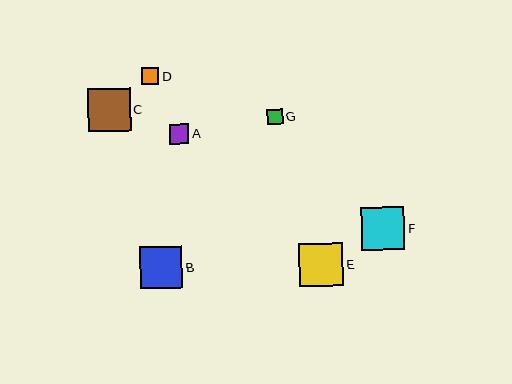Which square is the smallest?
Square G is the smallest with a size of approximately 16 pixels.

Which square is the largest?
Square E is the largest with a size of approximately 44 pixels.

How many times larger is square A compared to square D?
Square A is approximately 1.2 times the size of square D.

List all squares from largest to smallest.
From largest to smallest: E, F, C, B, A, D, G.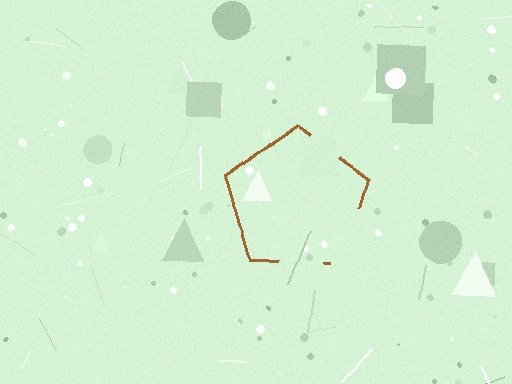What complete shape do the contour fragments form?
The contour fragments form a pentagon.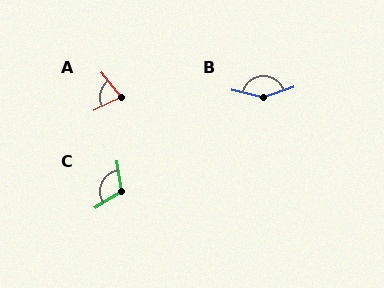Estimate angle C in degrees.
Approximately 114 degrees.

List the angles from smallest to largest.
A (78°), C (114°), B (147°).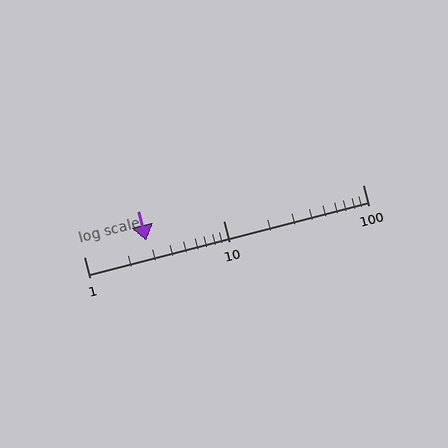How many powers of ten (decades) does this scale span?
The scale spans 2 decades, from 1 to 100.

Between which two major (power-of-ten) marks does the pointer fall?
The pointer is between 1 and 10.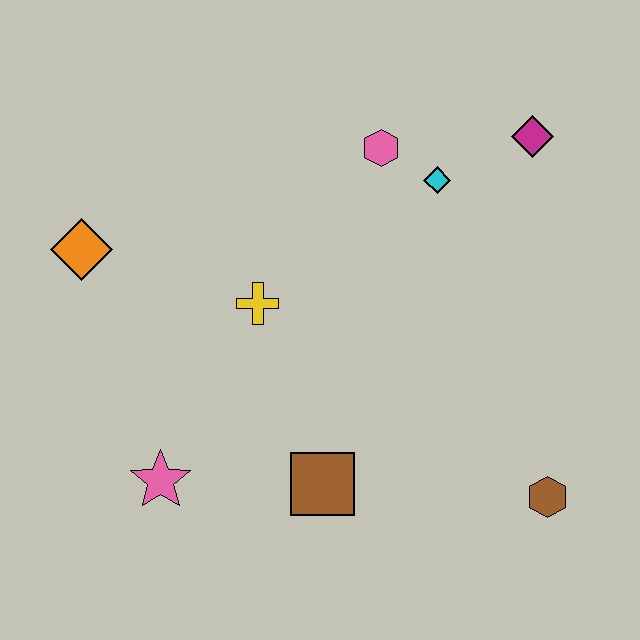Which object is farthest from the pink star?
The magenta diamond is farthest from the pink star.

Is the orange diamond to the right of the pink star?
No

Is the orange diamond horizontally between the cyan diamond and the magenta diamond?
No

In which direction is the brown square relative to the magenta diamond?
The brown square is below the magenta diamond.